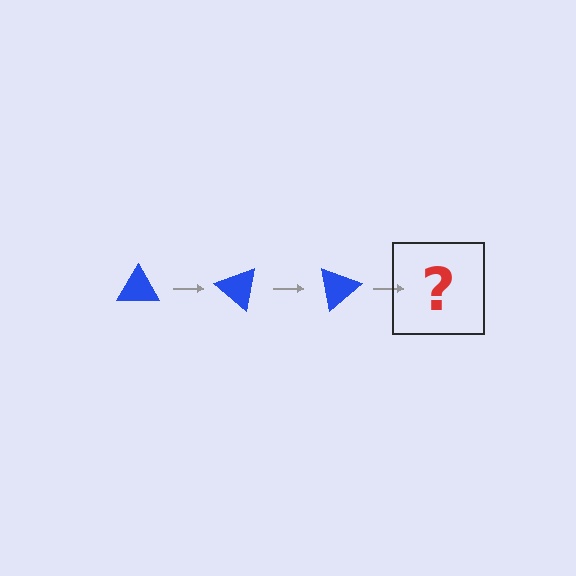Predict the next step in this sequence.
The next step is a blue triangle rotated 120 degrees.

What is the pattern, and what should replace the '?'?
The pattern is that the triangle rotates 40 degrees each step. The '?' should be a blue triangle rotated 120 degrees.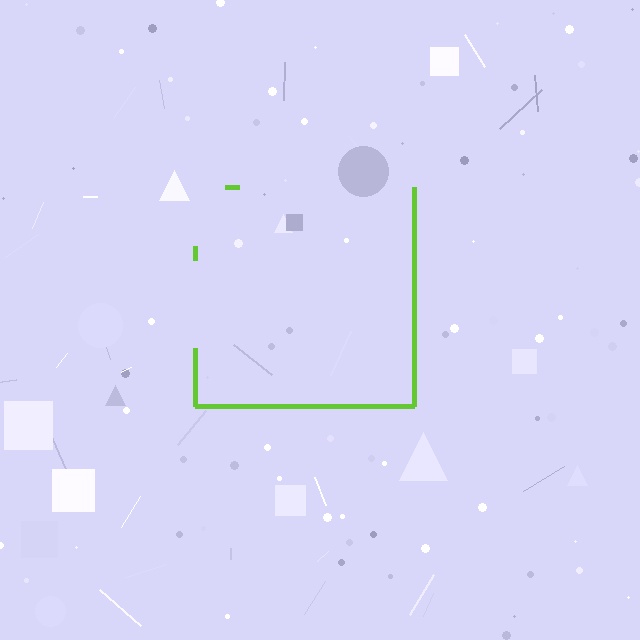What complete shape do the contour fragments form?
The contour fragments form a square.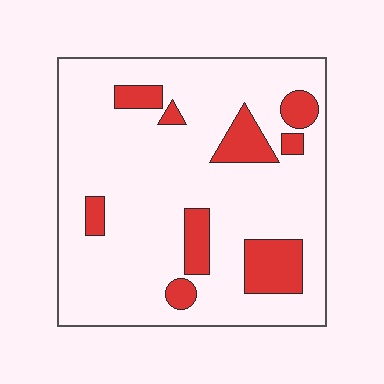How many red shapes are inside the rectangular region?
9.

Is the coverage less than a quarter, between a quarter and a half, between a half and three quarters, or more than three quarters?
Less than a quarter.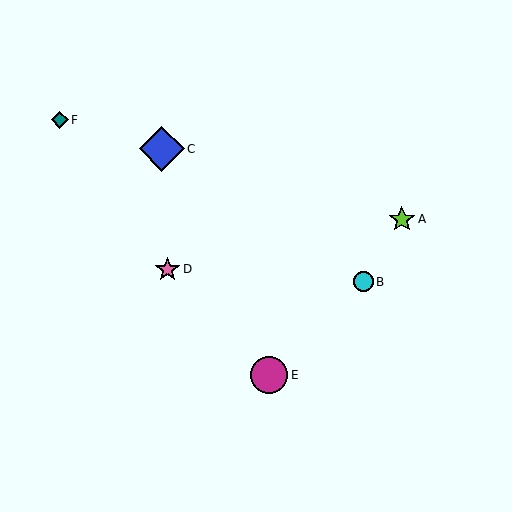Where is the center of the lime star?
The center of the lime star is at (402, 219).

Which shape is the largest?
The blue diamond (labeled C) is the largest.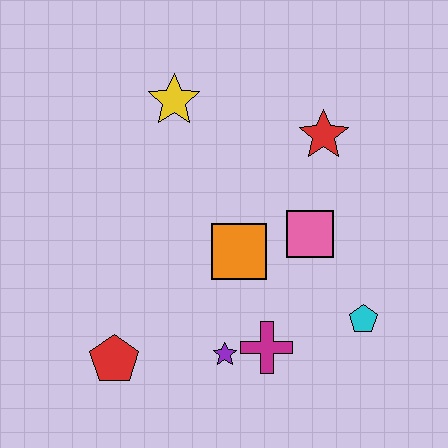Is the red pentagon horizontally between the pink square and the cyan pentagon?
No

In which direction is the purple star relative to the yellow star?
The purple star is below the yellow star.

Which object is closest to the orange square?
The pink square is closest to the orange square.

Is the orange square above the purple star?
Yes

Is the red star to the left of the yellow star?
No